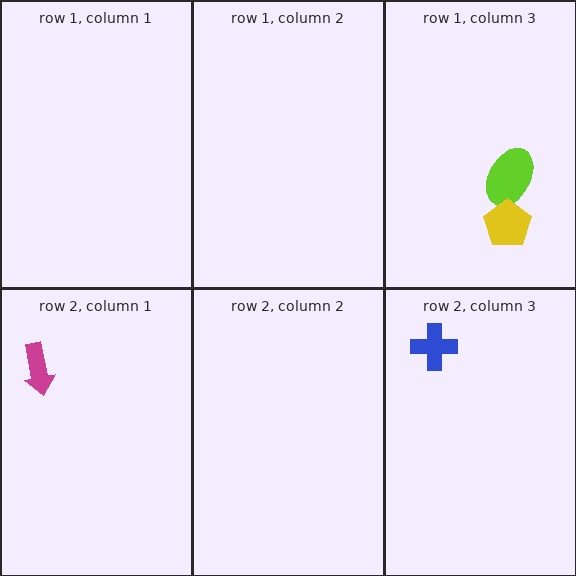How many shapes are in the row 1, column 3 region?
2.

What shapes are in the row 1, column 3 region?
The lime ellipse, the yellow pentagon.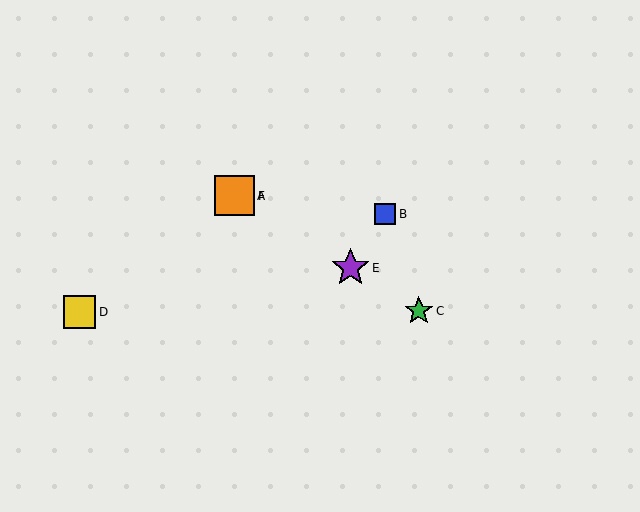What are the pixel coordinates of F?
Object F is at (235, 196).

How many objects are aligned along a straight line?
4 objects (A, C, E, F) are aligned along a straight line.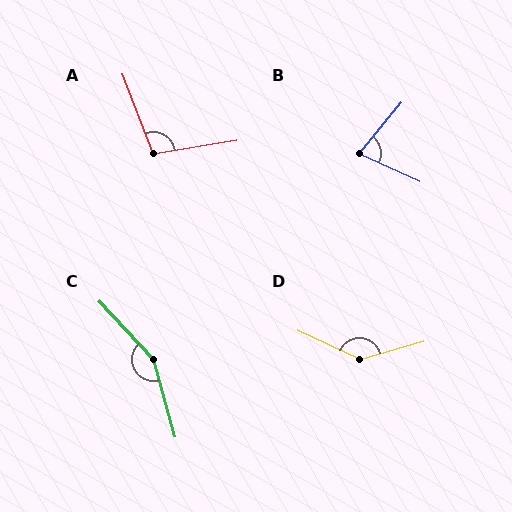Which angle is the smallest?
B, at approximately 75 degrees.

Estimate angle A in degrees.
Approximately 102 degrees.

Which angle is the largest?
C, at approximately 153 degrees.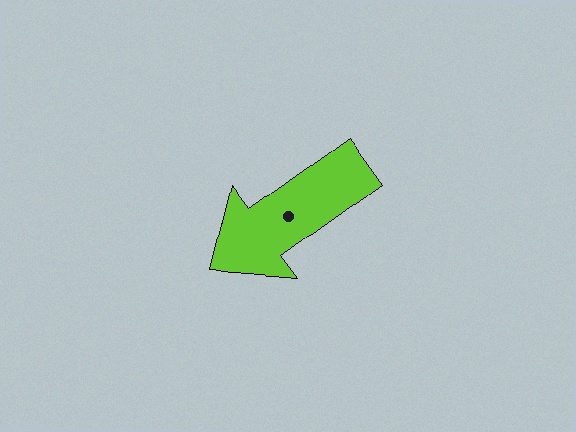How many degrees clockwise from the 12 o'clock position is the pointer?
Approximately 234 degrees.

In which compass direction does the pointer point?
Southwest.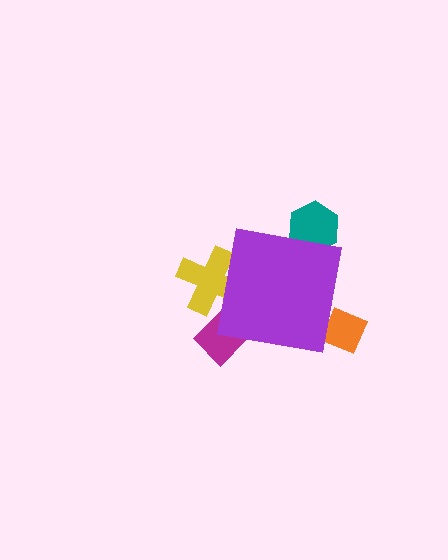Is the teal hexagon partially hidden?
Yes, the teal hexagon is partially hidden behind the purple square.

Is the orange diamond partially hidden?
Yes, the orange diamond is partially hidden behind the purple square.